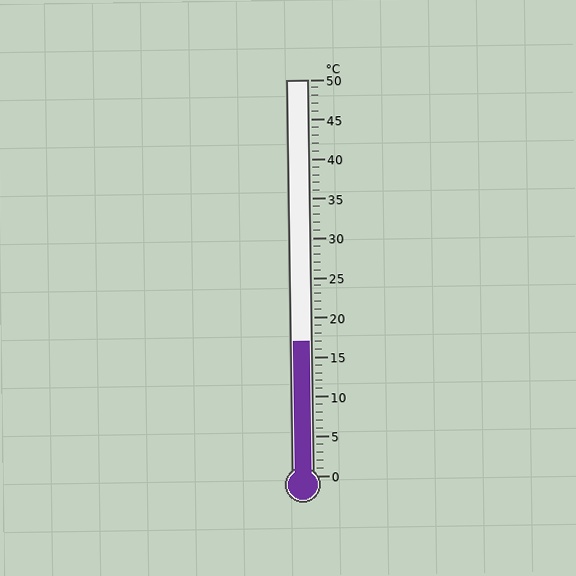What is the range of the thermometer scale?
The thermometer scale ranges from 0°C to 50°C.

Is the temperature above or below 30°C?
The temperature is below 30°C.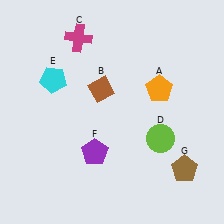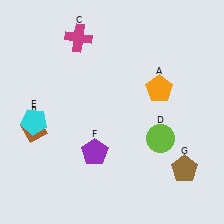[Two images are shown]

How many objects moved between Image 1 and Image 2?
2 objects moved between the two images.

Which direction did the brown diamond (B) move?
The brown diamond (B) moved left.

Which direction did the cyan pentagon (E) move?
The cyan pentagon (E) moved down.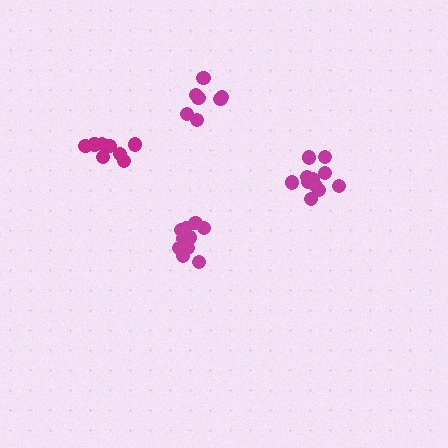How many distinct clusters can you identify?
There are 4 distinct clusters.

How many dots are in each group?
Group 1: 8 dots, Group 2: 11 dots, Group 3: 7 dots, Group 4: 12 dots (38 total).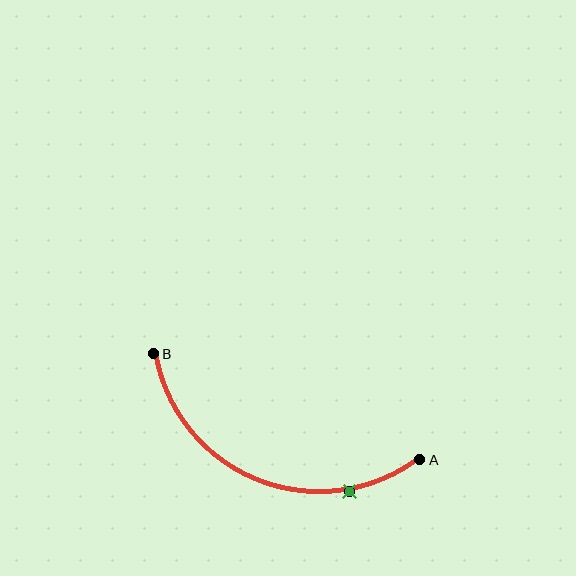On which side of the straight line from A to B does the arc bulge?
The arc bulges below the straight line connecting A and B.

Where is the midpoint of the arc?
The arc midpoint is the point on the curve farthest from the straight line joining A and B. It sits below that line.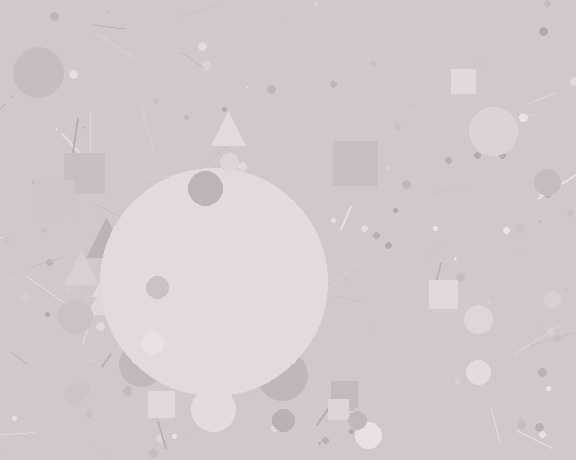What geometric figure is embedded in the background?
A circle is embedded in the background.